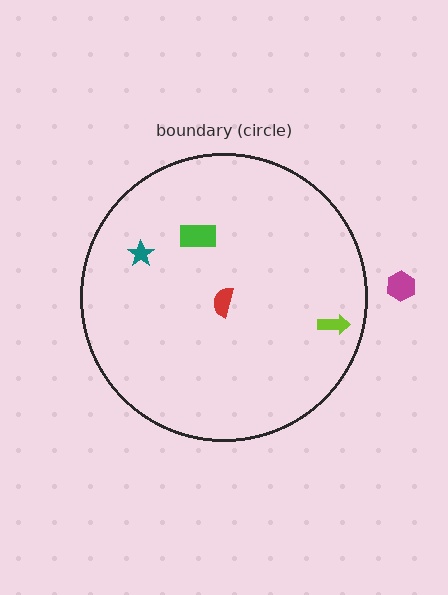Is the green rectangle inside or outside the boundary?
Inside.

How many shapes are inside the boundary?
4 inside, 1 outside.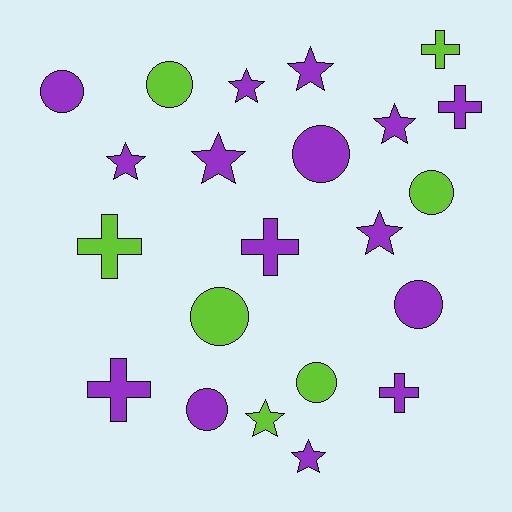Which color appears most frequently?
Purple, with 15 objects.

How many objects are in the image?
There are 22 objects.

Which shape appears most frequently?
Circle, with 8 objects.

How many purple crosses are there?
There are 4 purple crosses.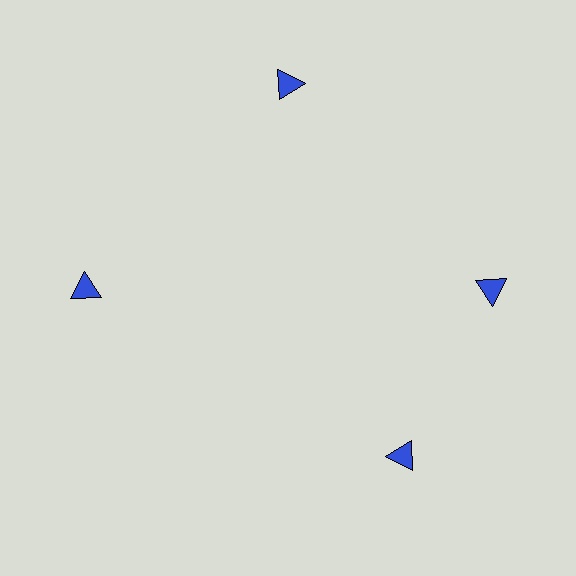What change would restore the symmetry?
The symmetry would be restored by rotating it back into even spacing with its neighbors so that all 4 triangles sit at equal angles and equal distance from the center.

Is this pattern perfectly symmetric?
No. The 4 blue triangles are arranged in a ring, but one element near the 6 o'clock position is rotated out of alignment along the ring, breaking the 4-fold rotational symmetry.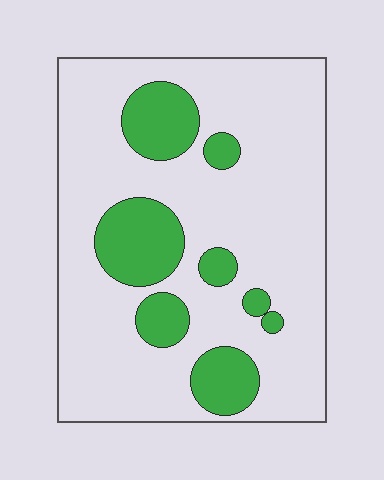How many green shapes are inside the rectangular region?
8.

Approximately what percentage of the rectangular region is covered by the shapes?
Approximately 20%.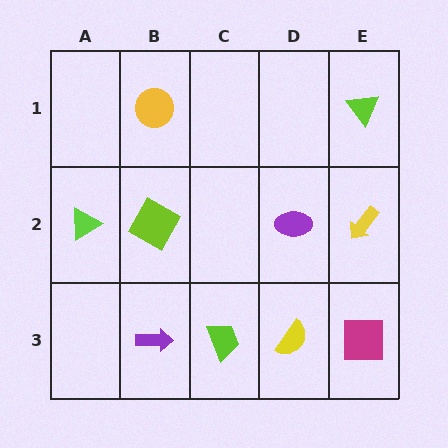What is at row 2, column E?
A yellow arrow.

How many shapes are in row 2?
4 shapes.